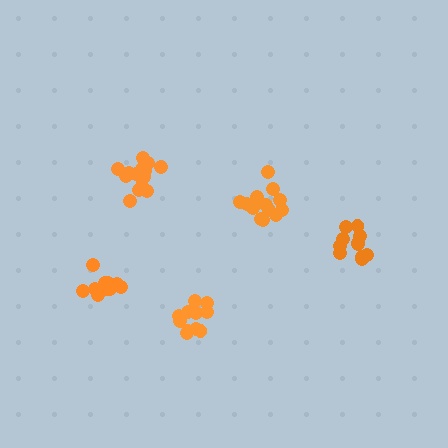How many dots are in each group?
Group 1: 13 dots, Group 2: 15 dots, Group 3: 11 dots, Group 4: 11 dots, Group 5: 12 dots (62 total).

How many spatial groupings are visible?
There are 5 spatial groupings.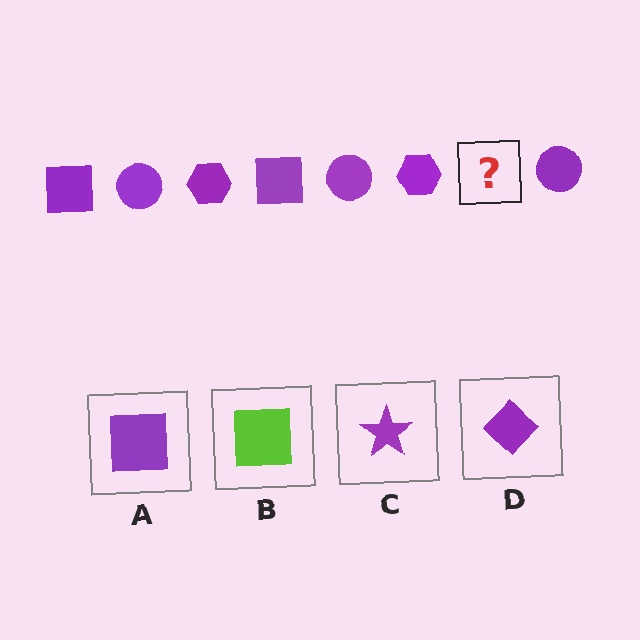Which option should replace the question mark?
Option A.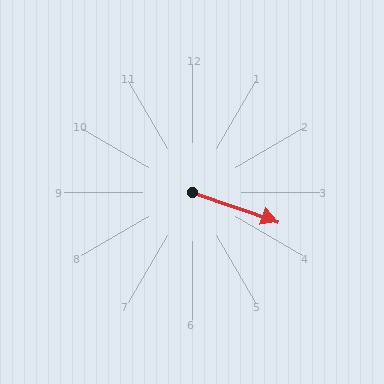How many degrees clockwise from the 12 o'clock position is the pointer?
Approximately 109 degrees.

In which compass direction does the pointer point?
East.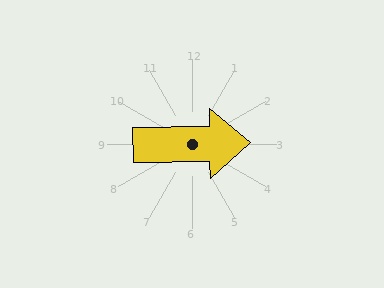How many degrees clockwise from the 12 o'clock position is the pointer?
Approximately 89 degrees.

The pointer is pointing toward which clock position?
Roughly 3 o'clock.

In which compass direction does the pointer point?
East.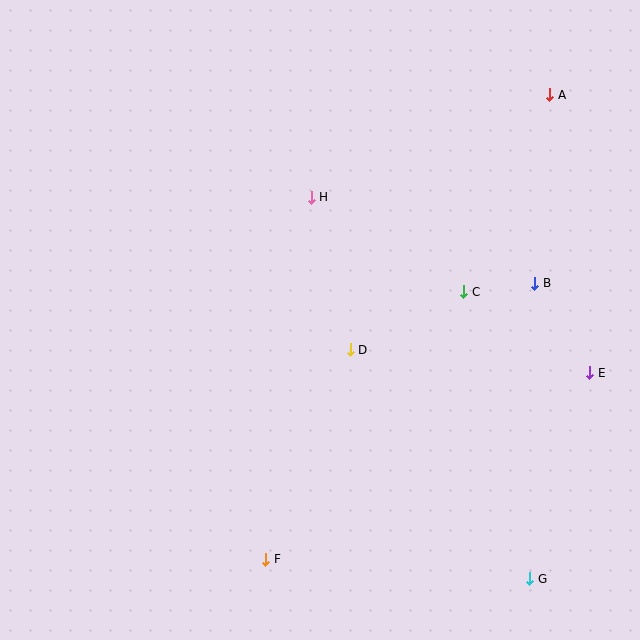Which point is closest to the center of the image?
Point D at (350, 350) is closest to the center.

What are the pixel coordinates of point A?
Point A is at (550, 95).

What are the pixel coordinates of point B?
Point B is at (535, 283).